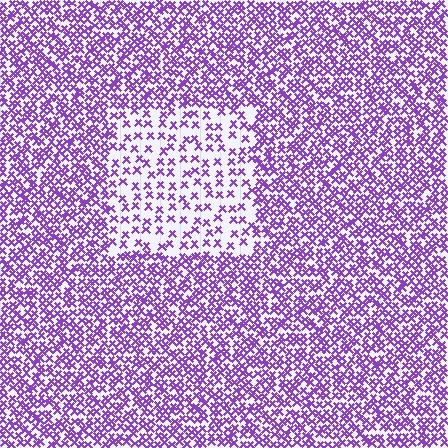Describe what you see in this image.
The image contains small purple elements arranged at two different densities. A rectangle-shaped region is visible where the elements are less densely packed than the surrounding area.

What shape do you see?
I see a rectangle.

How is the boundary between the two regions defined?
The boundary is defined by a change in element density (approximately 2.4x ratio). All elements are the same color, size, and shape.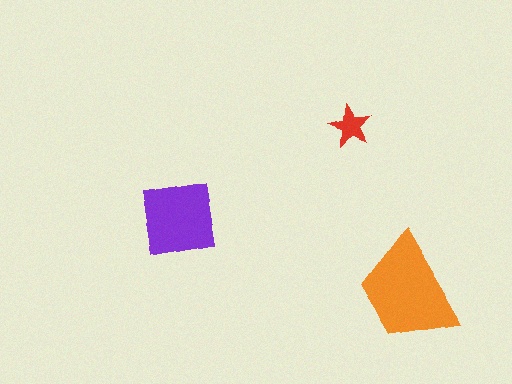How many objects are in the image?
There are 3 objects in the image.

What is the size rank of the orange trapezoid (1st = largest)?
1st.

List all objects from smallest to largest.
The red star, the purple square, the orange trapezoid.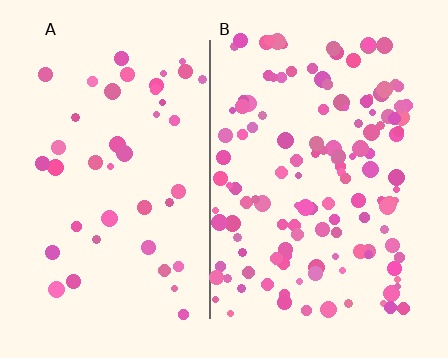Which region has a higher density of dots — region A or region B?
B (the right).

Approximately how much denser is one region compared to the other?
Approximately 3.1× — region B over region A.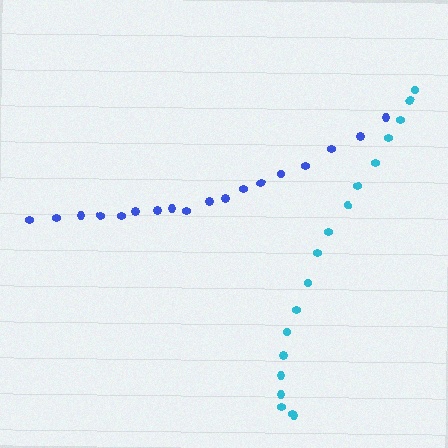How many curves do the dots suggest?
There are 2 distinct paths.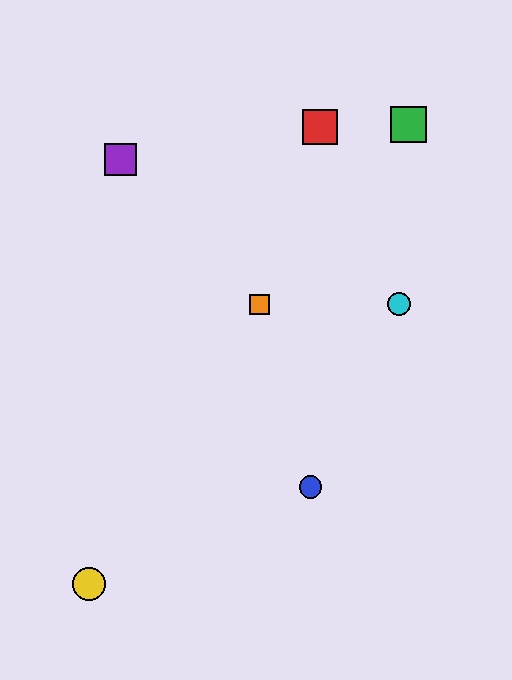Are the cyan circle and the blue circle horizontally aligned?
No, the cyan circle is at y≈304 and the blue circle is at y≈487.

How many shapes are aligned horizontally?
2 shapes (the orange square, the cyan circle) are aligned horizontally.